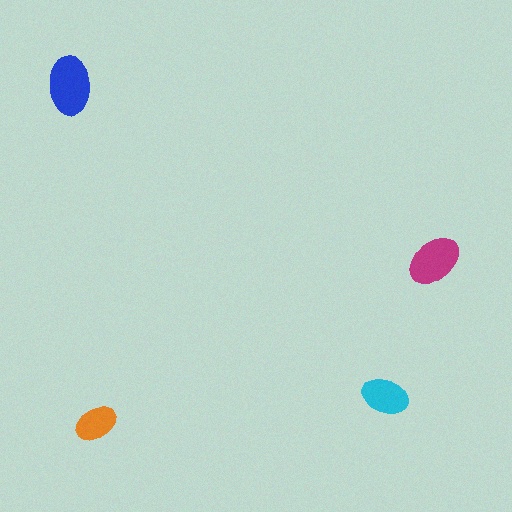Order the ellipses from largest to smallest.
the blue one, the magenta one, the cyan one, the orange one.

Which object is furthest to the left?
The blue ellipse is leftmost.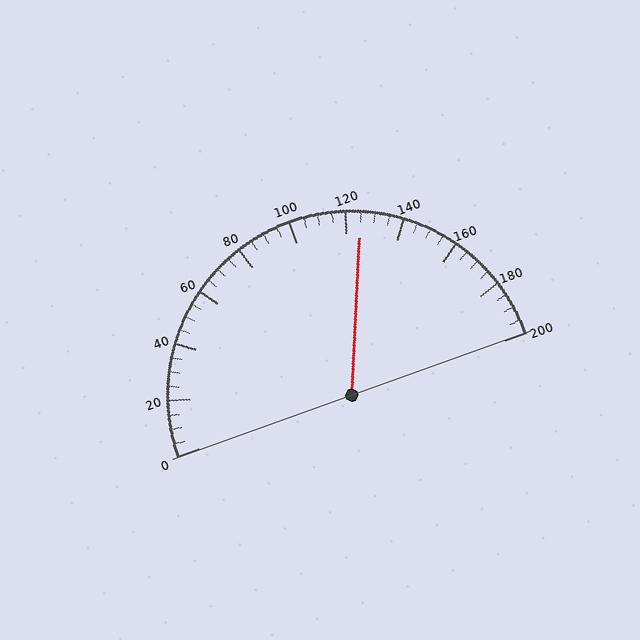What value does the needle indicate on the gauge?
The needle indicates approximately 125.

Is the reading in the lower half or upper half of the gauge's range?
The reading is in the upper half of the range (0 to 200).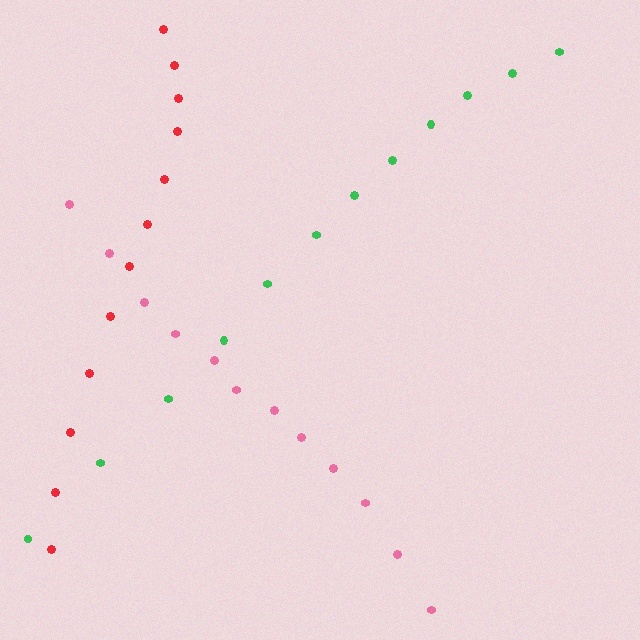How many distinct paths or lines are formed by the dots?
There are 3 distinct paths.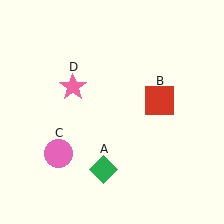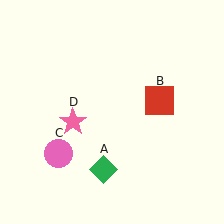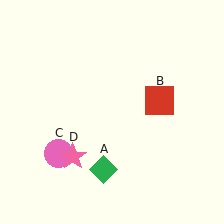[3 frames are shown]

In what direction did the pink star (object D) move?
The pink star (object D) moved down.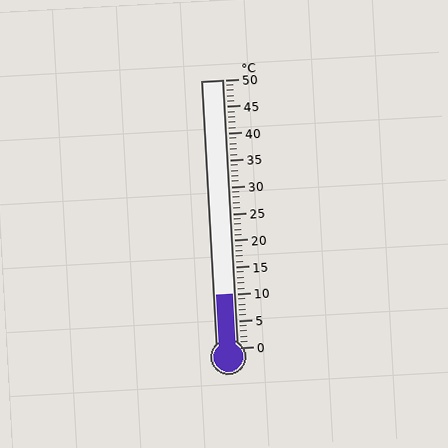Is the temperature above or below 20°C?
The temperature is below 20°C.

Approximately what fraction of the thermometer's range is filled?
The thermometer is filled to approximately 20% of its range.